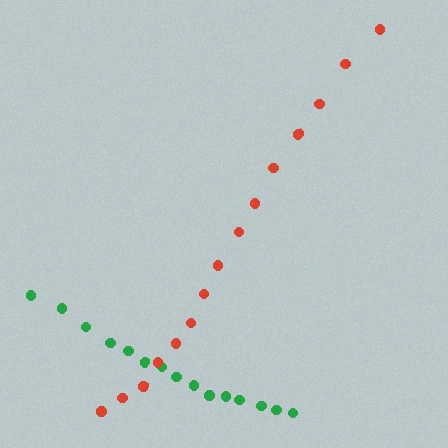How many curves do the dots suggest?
There are 2 distinct paths.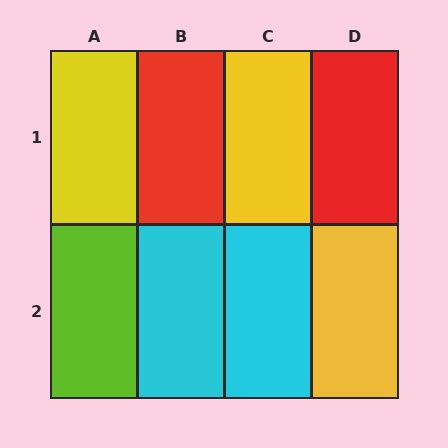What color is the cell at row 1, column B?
Red.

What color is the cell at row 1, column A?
Yellow.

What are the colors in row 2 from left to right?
Lime, cyan, cyan, yellow.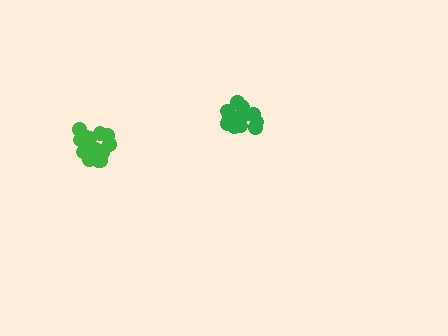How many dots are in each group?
Group 1: 15 dots, Group 2: 16 dots (31 total).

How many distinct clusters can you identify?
There are 2 distinct clusters.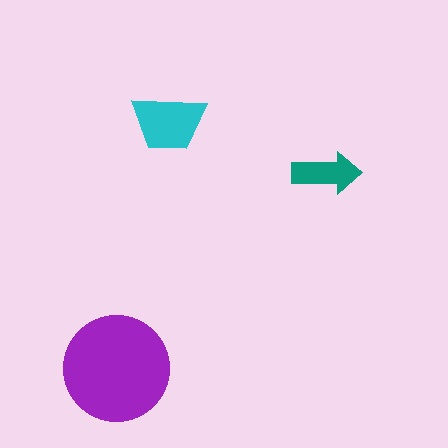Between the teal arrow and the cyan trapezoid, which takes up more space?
The cyan trapezoid.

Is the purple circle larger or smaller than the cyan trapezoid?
Larger.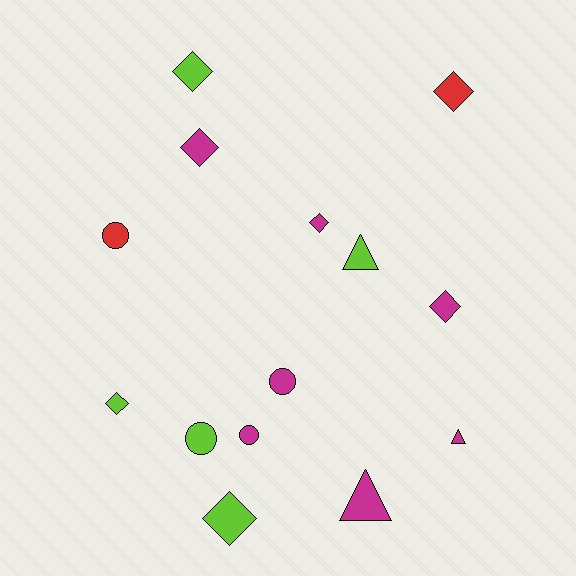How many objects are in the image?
There are 14 objects.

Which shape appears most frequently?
Diamond, with 7 objects.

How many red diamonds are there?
There is 1 red diamond.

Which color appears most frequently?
Magenta, with 7 objects.